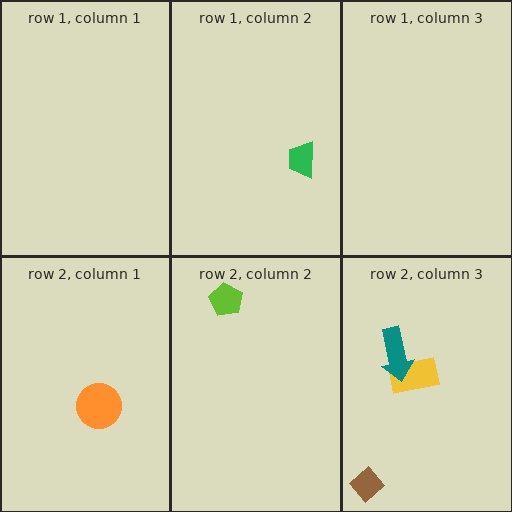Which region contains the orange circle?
The row 2, column 1 region.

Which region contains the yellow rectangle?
The row 2, column 3 region.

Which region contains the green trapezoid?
The row 1, column 2 region.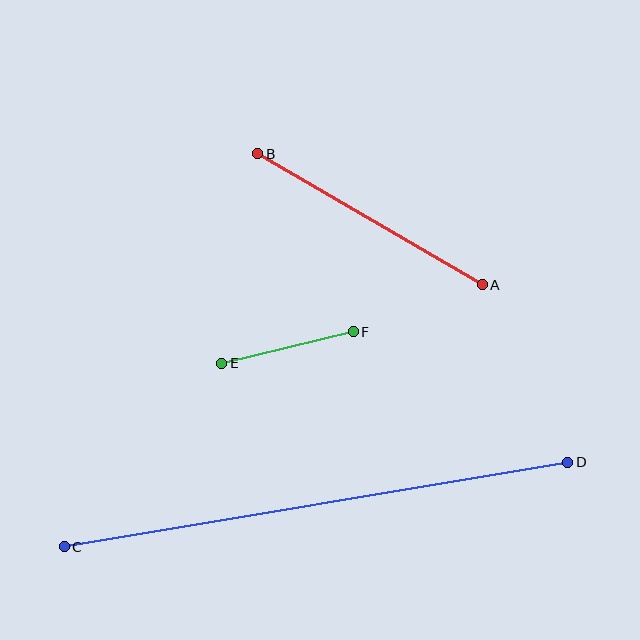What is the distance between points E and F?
The distance is approximately 136 pixels.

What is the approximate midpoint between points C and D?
The midpoint is at approximately (316, 504) pixels.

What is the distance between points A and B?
The distance is approximately 260 pixels.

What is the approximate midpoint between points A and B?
The midpoint is at approximately (370, 219) pixels.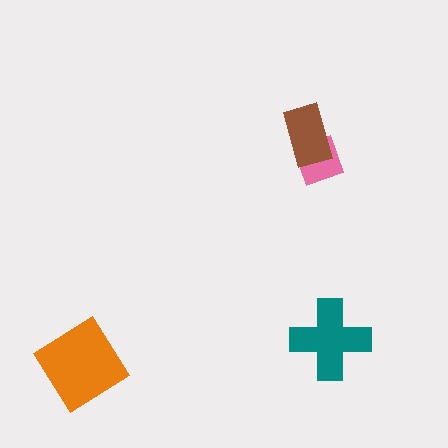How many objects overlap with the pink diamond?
1 object overlaps with the pink diamond.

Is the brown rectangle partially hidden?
No, no other shape covers it.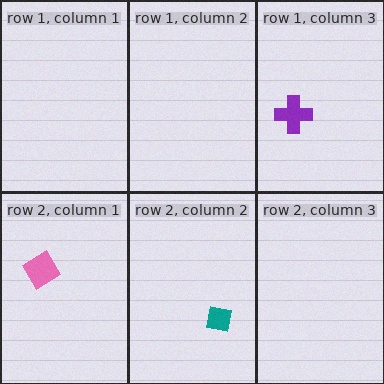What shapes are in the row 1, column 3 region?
The purple cross.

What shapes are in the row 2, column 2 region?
The teal square.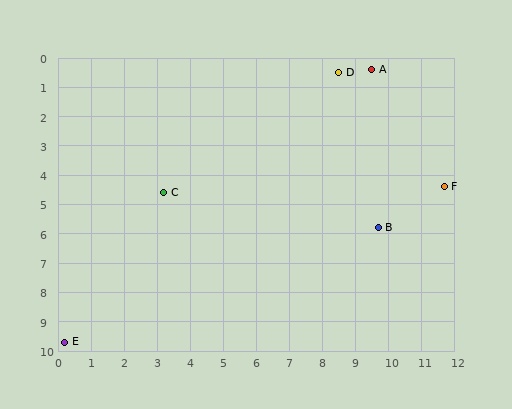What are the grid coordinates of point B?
Point B is at approximately (9.7, 5.8).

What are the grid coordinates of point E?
Point E is at approximately (0.2, 9.7).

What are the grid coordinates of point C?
Point C is at approximately (3.2, 4.6).